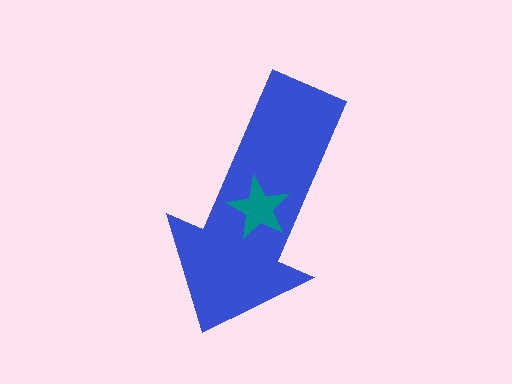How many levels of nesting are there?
2.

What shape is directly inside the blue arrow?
The teal star.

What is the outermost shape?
The blue arrow.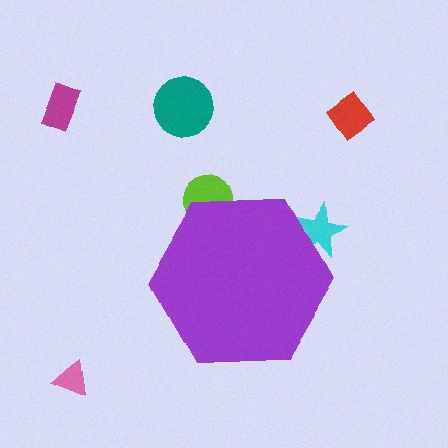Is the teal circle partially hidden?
No, the teal circle is fully visible.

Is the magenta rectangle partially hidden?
No, the magenta rectangle is fully visible.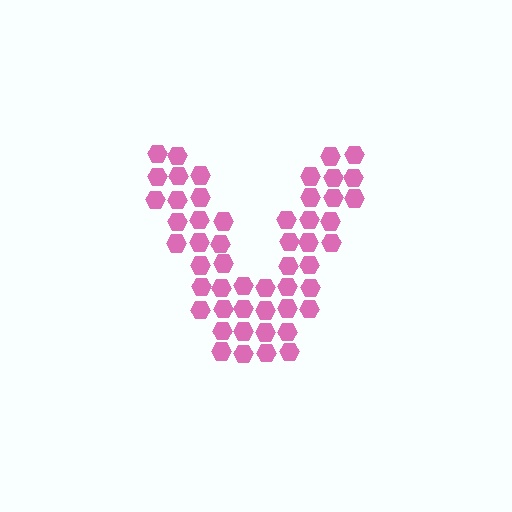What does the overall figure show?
The overall figure shows the letter V.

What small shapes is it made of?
It is made of small hexagons.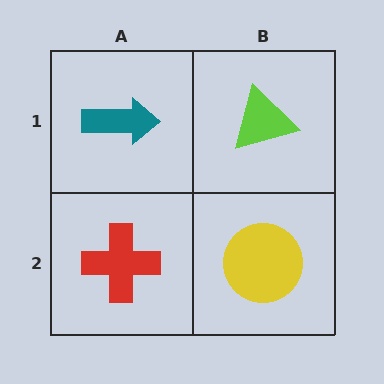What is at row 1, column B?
A lime triangle.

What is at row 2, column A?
A red cross.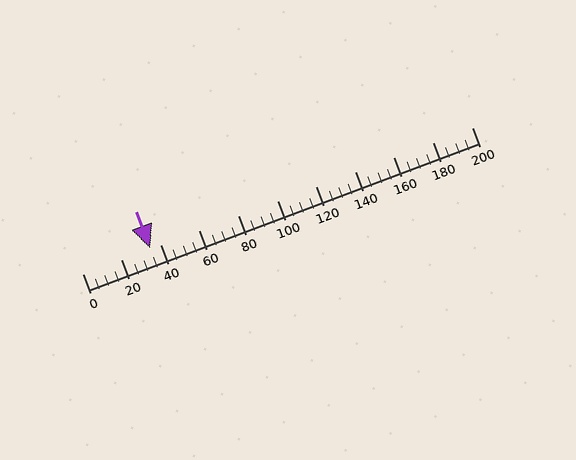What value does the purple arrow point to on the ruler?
The purple arrow points to approximately 35.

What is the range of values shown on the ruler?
The ruler shows values from 0 to 200.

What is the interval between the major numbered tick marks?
The major tick marks are spaced 20 units apart.